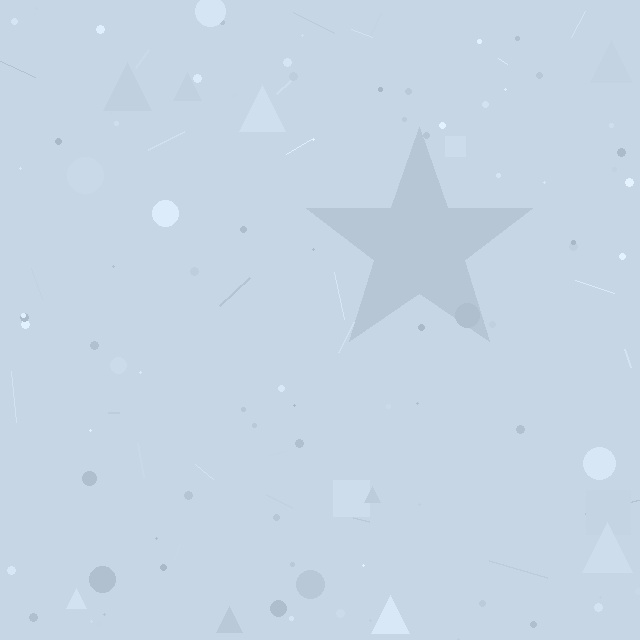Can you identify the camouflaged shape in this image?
The camouflaged shape is a star.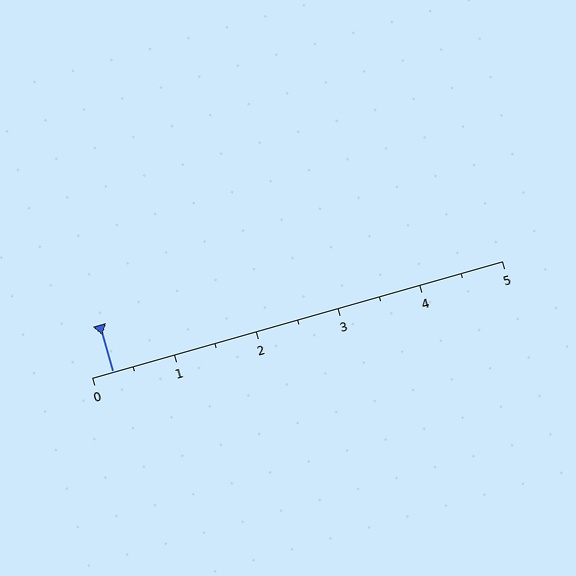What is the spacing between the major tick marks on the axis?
The major ticks are spaced 1 apart.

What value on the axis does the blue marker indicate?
The marker indicates approximately 0.2.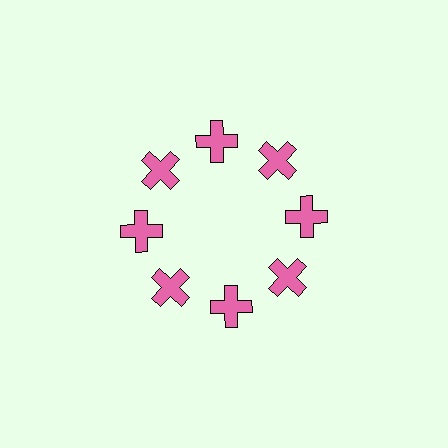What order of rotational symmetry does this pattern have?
This pattern has 8-fold rotational symmetry.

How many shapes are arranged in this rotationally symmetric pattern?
There are 8 shapes, arranged in 8 groups of 1.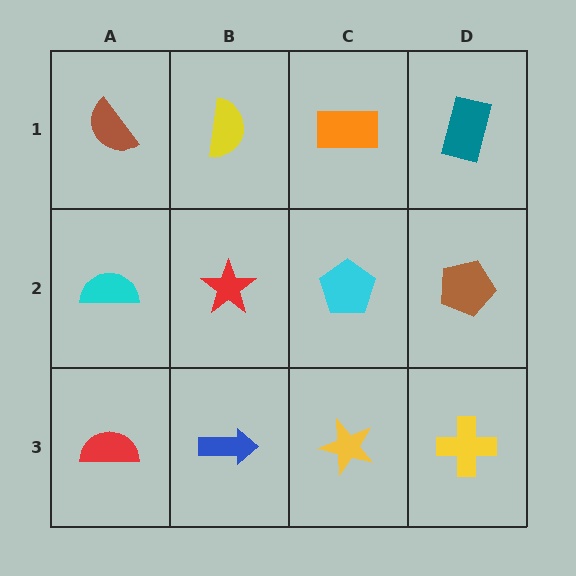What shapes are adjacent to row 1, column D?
A brown pentagon (row 2, column D), an orange rectangle (row 1, column C).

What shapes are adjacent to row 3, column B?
A red star (row 2, column B), a red semicircle (row 3, column A), a yellow star (row 3, column C).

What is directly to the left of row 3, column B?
A red semicircle.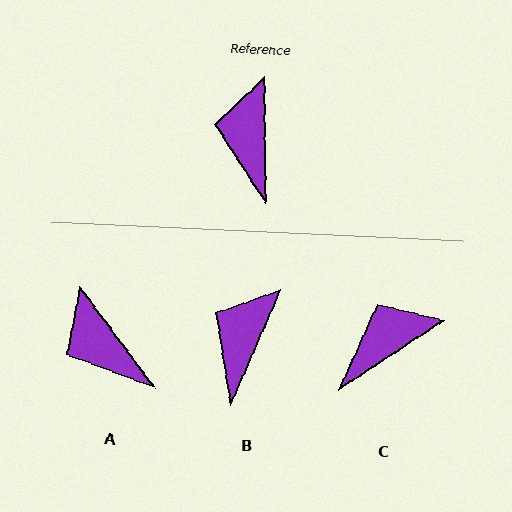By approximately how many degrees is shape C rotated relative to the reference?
Approximately 57 degrees clockwise.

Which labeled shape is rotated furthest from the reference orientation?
C, about 57 degrees away.